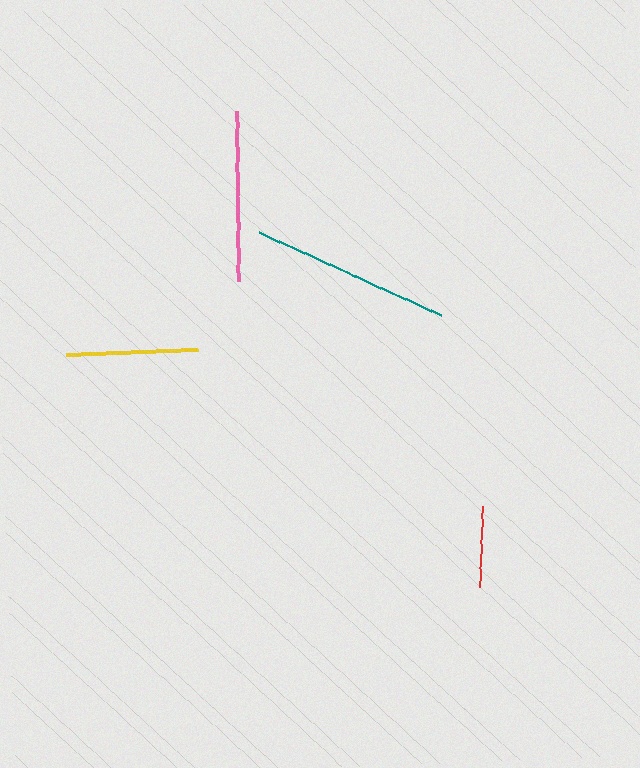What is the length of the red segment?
The red segment is approximately 81 pixels long.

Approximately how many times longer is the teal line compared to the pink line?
The teal line is approximately 1.2 times the length of the pink line.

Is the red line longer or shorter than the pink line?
The pink line is longer than the red line.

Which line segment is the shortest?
The red line is the shortest at approximately 81 pixels.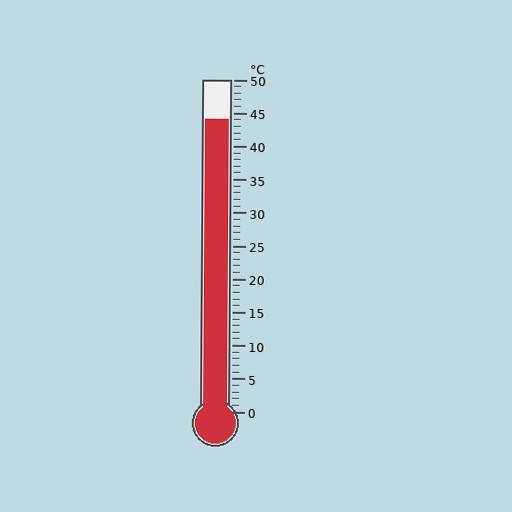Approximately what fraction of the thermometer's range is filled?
The thermometer is filled to approximately 90% of its range.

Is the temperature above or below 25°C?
The temperature is above 25°C.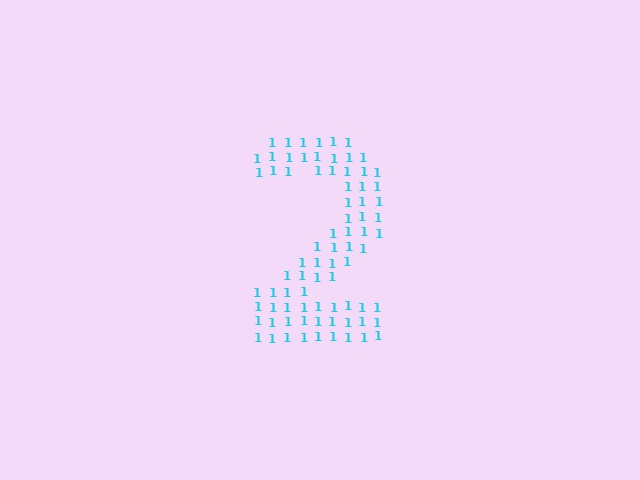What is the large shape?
The large shape is the digit 2.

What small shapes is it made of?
It is made of small digit 1's.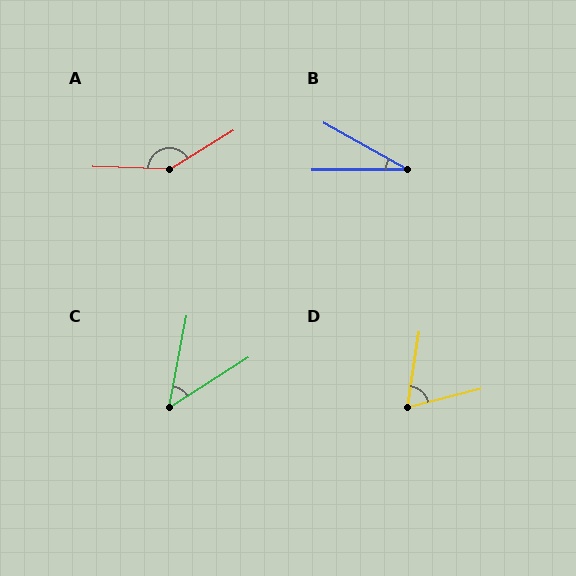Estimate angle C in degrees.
Approximately 47 degrees.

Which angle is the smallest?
B, at approximately 30 degrees.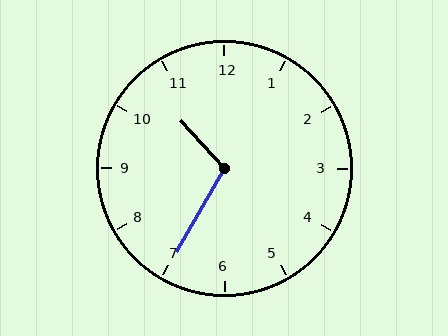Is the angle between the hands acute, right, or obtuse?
It is obtuse.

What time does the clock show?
10:35.